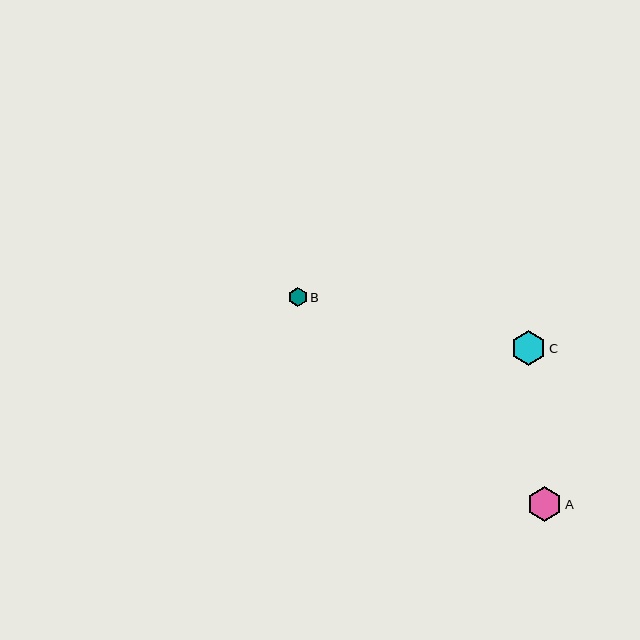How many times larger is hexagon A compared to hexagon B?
Hexagon A is approximately 1.8 times the size of hexagon B.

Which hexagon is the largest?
Hexagon A is the largest with a size of approximately 35 pixels.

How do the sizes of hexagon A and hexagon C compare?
Hexagon A and hexagon C are approximately the same size.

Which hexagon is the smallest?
Hexagon B is the smallest with a size of approximately 19 pixels.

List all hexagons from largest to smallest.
From largest to smallest: A, C, B.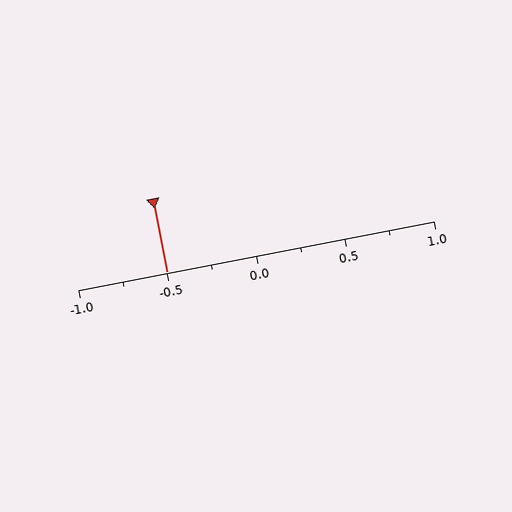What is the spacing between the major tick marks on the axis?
The major ticks are spaced 0.5 apart.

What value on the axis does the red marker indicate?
The marker indicates approximately -0.5.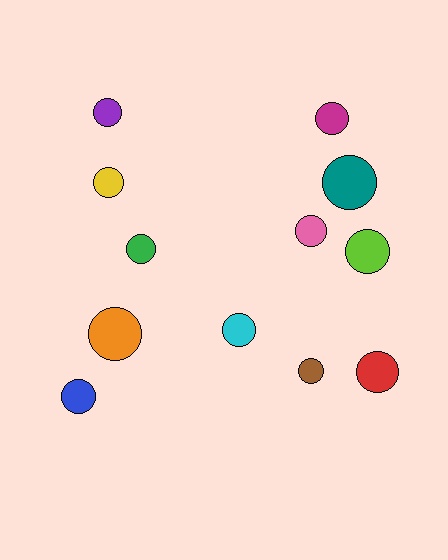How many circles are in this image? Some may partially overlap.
There are 12 circles.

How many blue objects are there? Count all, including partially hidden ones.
There is 1 blue object.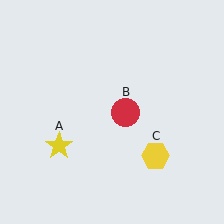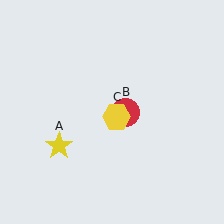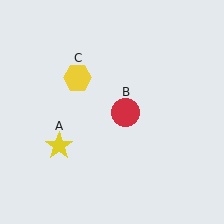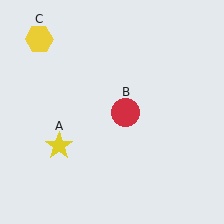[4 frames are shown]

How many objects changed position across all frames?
1 object changed position: yellow hexagon (object C).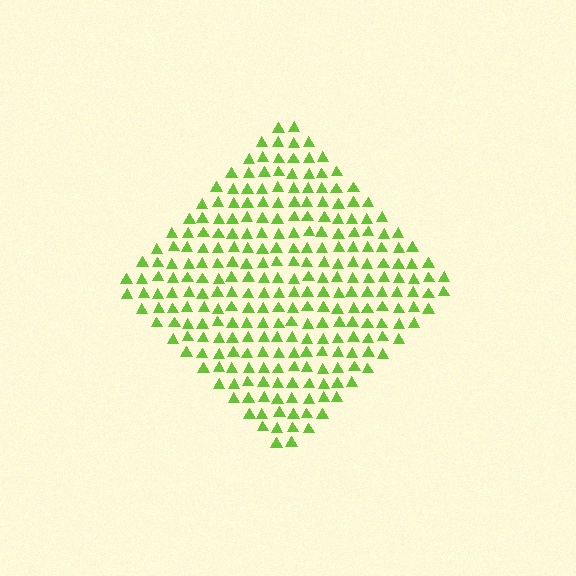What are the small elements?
The small elements are triangles.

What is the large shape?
The large shape is a diamond.